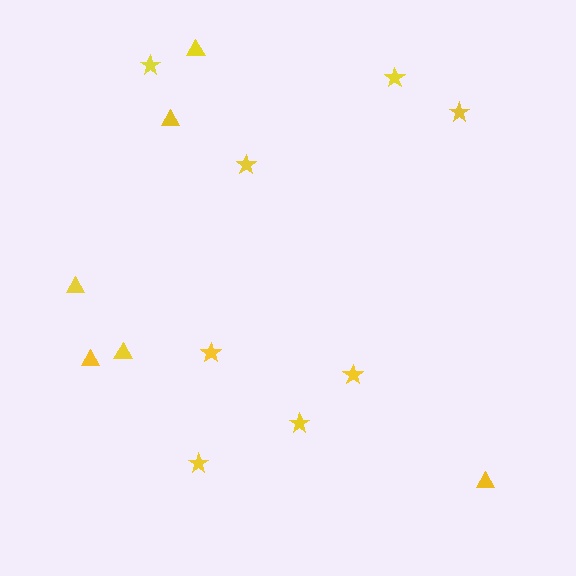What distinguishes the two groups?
There are 2 groups: one group of triangles (6) and one group of stars (8).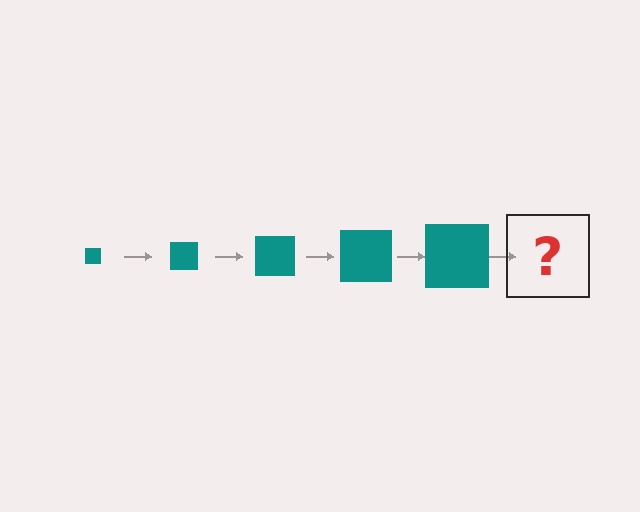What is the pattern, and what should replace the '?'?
The pattern is that the square gets progressively larger each step. The '?' should be a teal square, larger than the previous one.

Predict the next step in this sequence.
The next step is a teal square, larger than the previous one.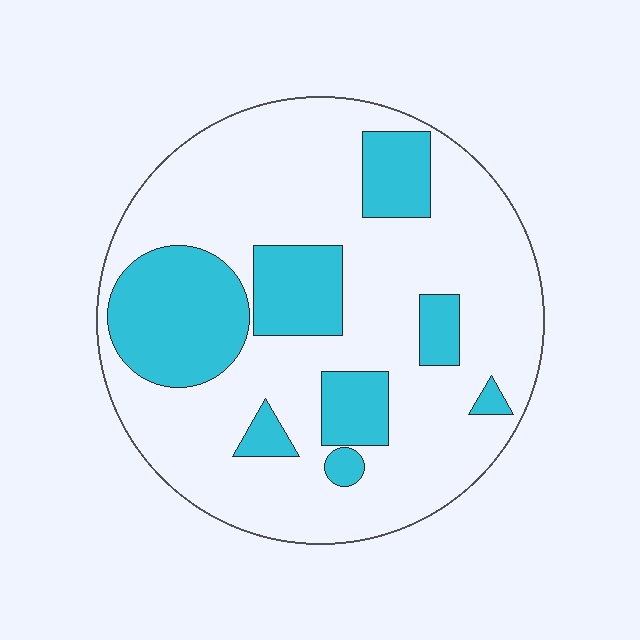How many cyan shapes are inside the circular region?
8.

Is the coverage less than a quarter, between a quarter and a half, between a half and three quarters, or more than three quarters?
Between a quarter and a half.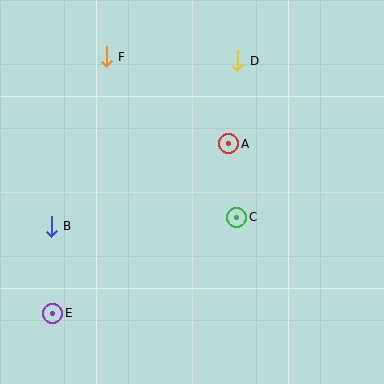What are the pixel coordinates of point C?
Point C is at (237, 217).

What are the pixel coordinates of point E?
Point E is at (53, 313).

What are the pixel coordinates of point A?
Point A is at (229, 144).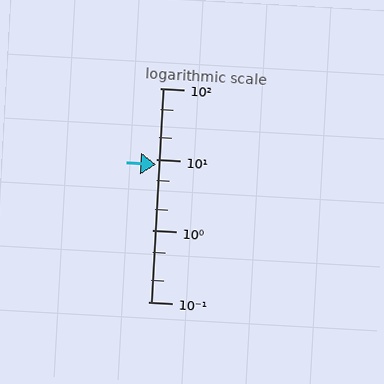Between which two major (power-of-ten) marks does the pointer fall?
The pointer is between 1 and 10.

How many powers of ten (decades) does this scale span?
The scale spans 3 decades, from 0.1 to 100.